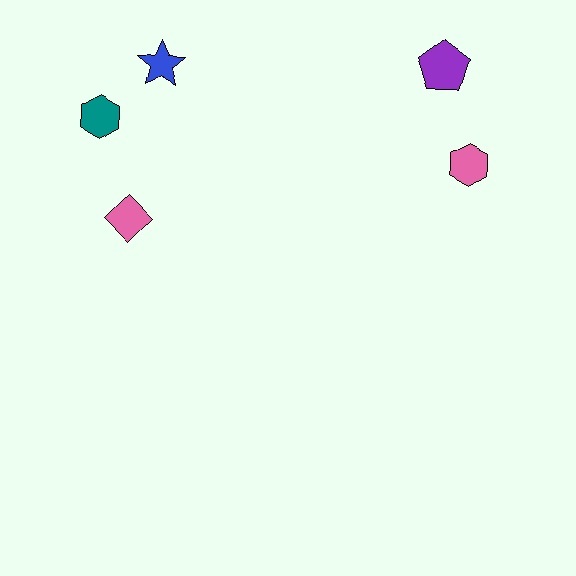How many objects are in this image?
There are 5 objects.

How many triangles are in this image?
There are no triangles.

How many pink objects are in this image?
There are 2 pink objects.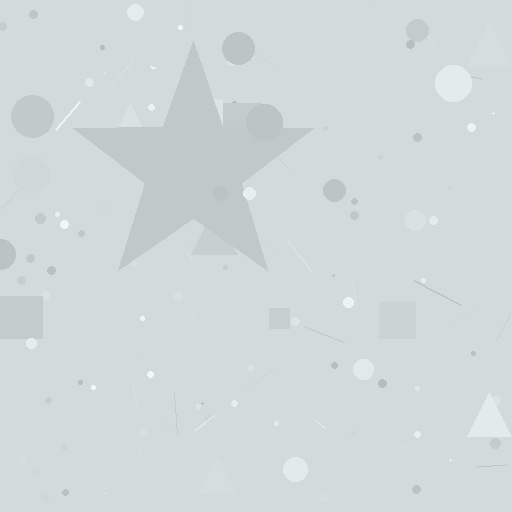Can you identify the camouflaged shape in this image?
The camouflaged shape is a star.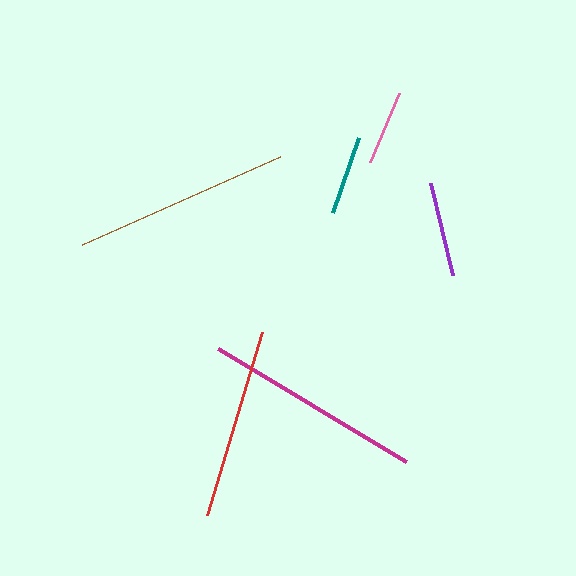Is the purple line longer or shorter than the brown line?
The brown line is longer than the purple line.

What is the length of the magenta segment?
The magenta segment is approximately 219 pixels long.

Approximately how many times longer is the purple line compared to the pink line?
The purple line is approximately 1.3 times the length of the pink line.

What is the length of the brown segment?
The brown segment is approximately 216 pixels long.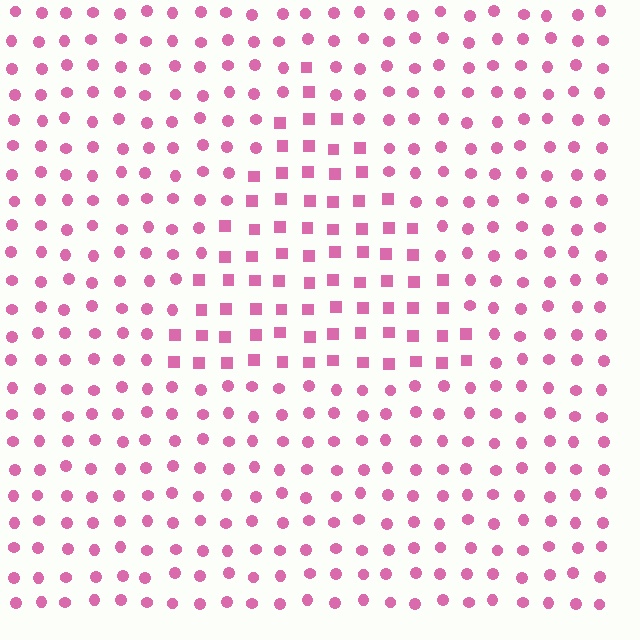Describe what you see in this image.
The image is filled with small pink elements arranged in a uniform grid. A triangle-shaped region contains squares, while the surrounding area contains circles. The boundary is defined purely by the change in element shape.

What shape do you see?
I see a triangle.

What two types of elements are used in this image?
The image uses squares inside the triangle region and circles outside it.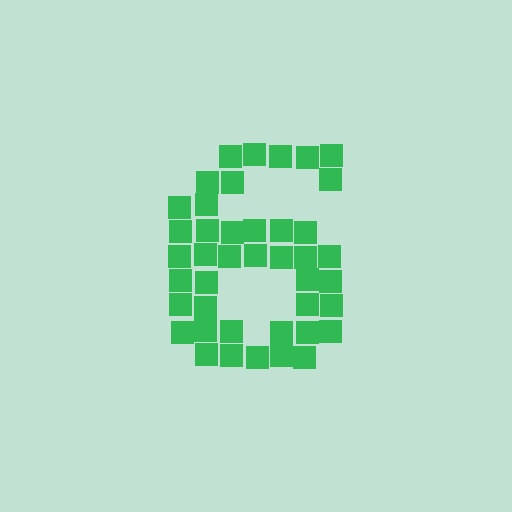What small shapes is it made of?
It is made of small squares.